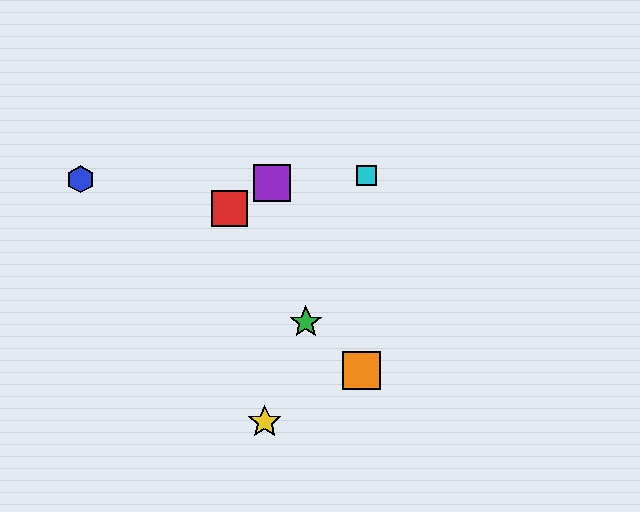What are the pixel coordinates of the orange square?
The orange square is at (361, 370).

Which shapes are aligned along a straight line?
The green star, the yellow star, the cyan square are aligned along a straight line.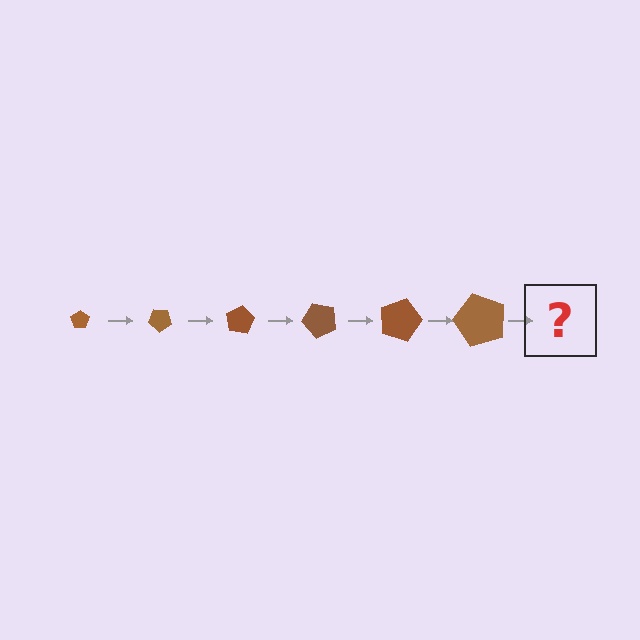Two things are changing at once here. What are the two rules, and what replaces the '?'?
The two rules are that the pentagon grows larger each step and it rotates 40 degrees each step. The '?' should be a pentagon, larger than the previous one and rotated 240 degrees from the start.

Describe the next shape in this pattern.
It should be a pentagon, larger than the previous one and rotated 240 degrees from the start.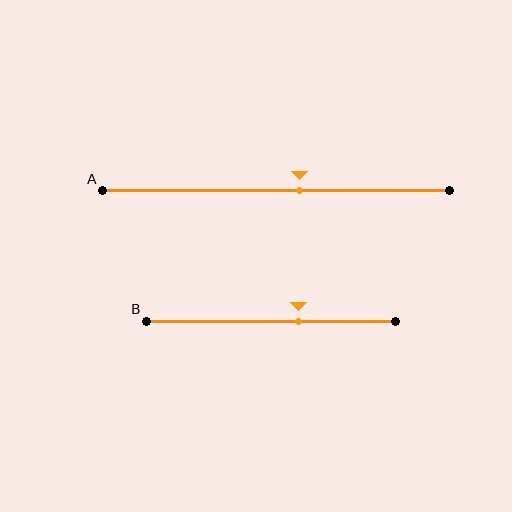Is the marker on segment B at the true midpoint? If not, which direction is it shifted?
No, the marker on segment B is shifted to the right by about 11% of the segment length.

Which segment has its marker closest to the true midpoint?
Segment A has its marker closest to the true midpoint.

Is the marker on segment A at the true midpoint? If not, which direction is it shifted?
No, the marker on segment A is shifted to the right by about 7% of the segment length.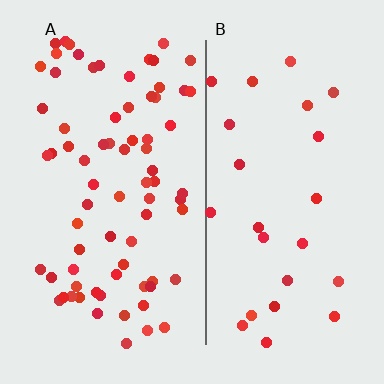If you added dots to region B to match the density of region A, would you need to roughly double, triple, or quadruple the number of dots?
Approximately triple.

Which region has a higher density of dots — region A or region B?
A (the left).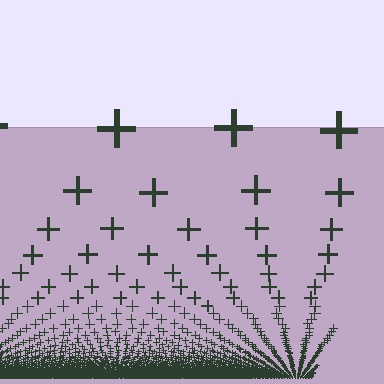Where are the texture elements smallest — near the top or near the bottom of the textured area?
Near the bottom.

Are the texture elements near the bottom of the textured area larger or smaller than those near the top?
Smaller. The gradient is inverted — elements near the bottom are smaller and denser.